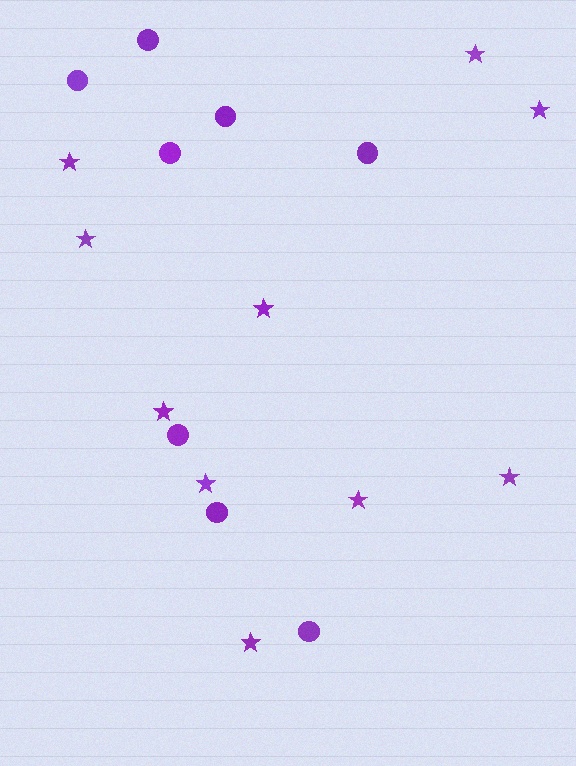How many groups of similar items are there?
There are 2 groups: one group of circles (8) and one group of stars (10).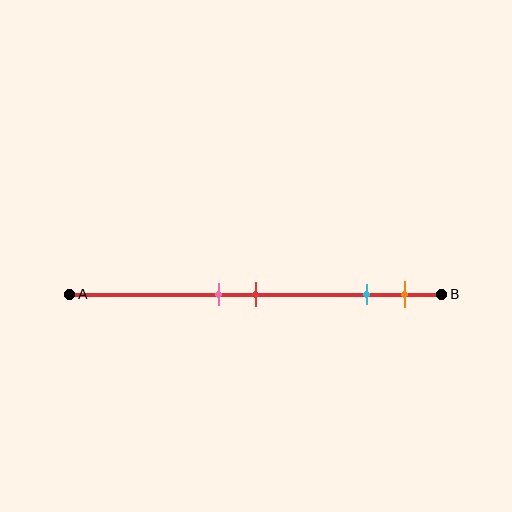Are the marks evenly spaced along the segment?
No, the marks are not evenly spaced.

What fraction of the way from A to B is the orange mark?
The orange mark is approximately 90% (0.9) of the way from A to B.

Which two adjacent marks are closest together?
The pink and red marks are the closest adjacent pair.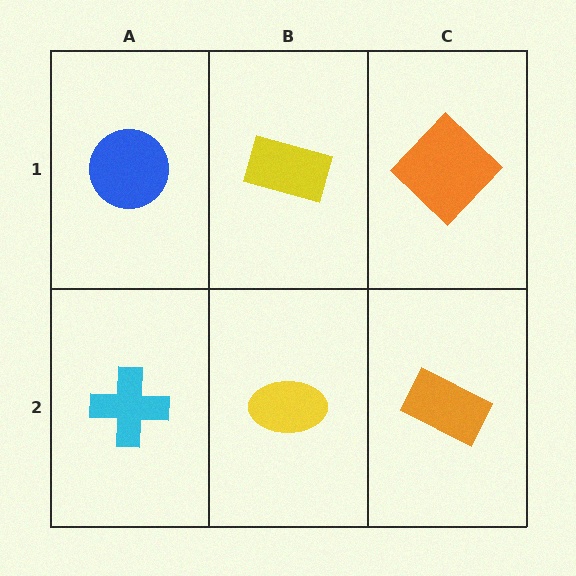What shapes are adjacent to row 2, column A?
A blue circle (row 1, column A), a yellow ellipse (row 2, column B).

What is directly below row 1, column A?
A cyan cross.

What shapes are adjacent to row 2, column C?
An orange diamond (row 1, column C), a yellow ellipse (row 2, column B).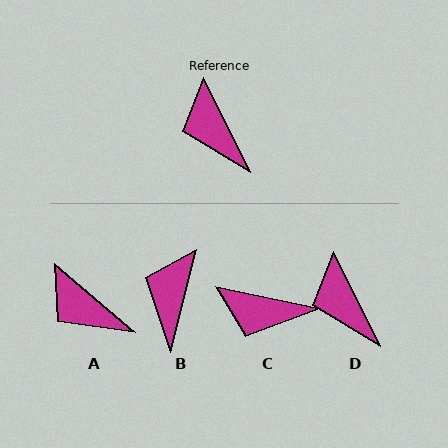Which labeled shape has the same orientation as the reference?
D.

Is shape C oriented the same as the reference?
No, it is off by about 52 degrees.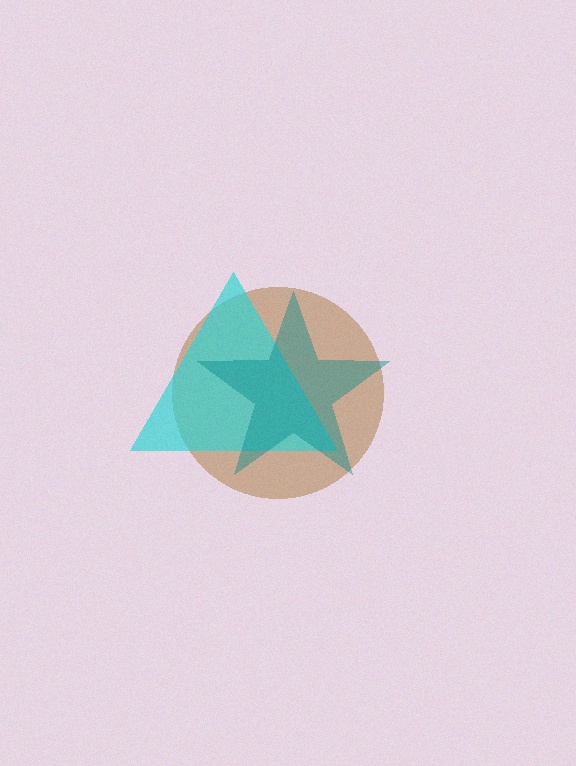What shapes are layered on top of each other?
The layered shapes are: a brown circle, a cyan triangle, a teal star.